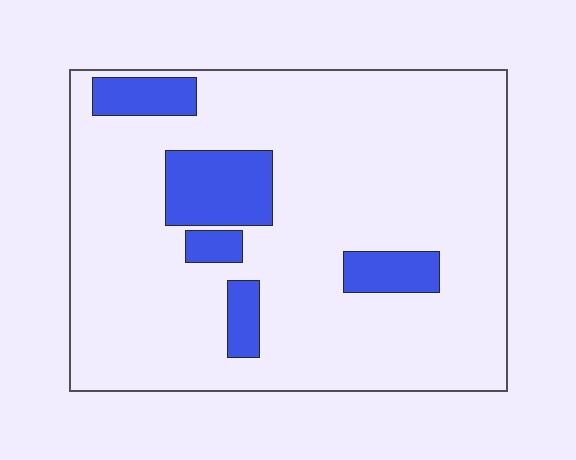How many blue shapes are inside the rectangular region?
5.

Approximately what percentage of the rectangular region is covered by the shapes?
Approximately 15%.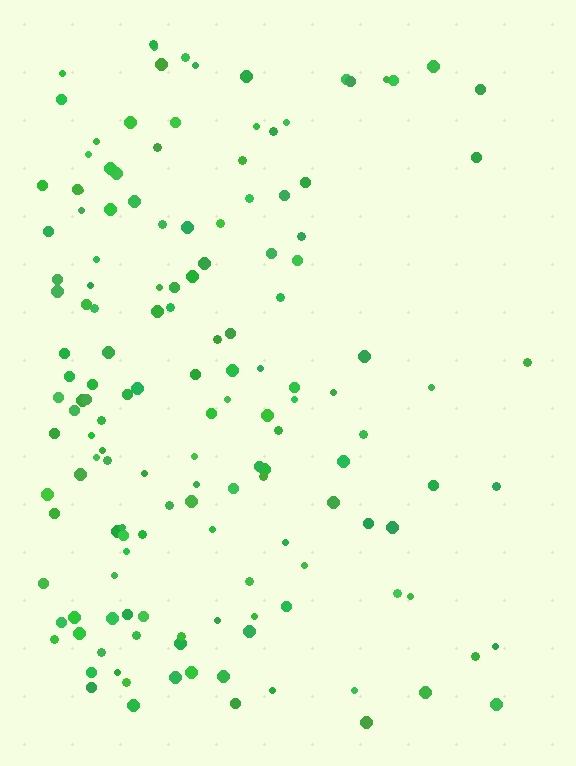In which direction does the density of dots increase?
From right to left, with the left side densest.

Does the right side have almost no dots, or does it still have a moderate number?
Still a moderate number, just noticeably fewer than the left.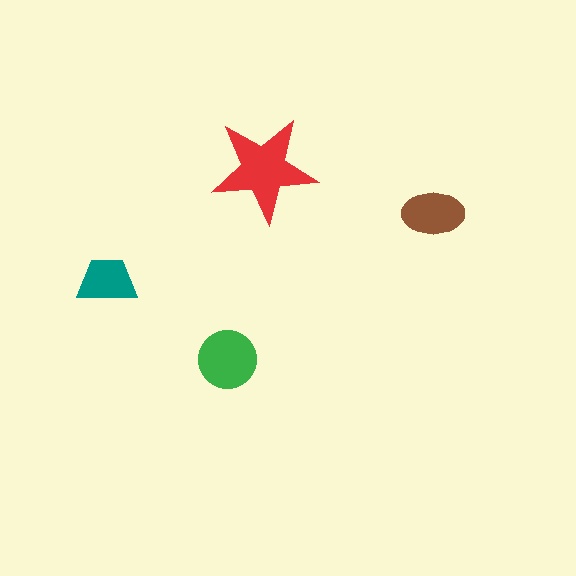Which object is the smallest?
The teal trapezoid.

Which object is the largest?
The red star.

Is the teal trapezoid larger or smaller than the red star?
Smaller.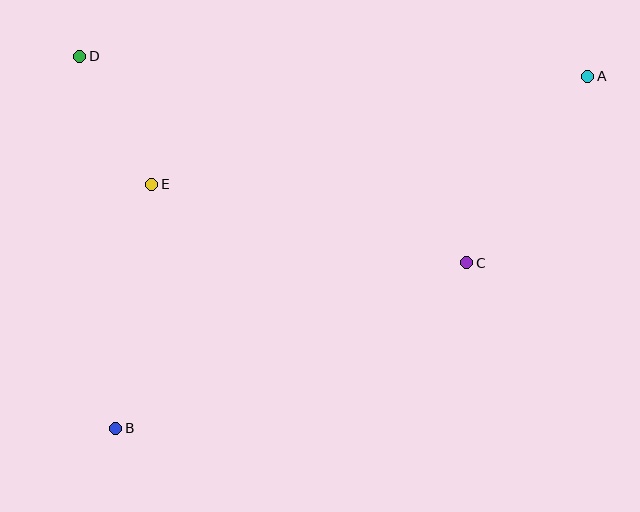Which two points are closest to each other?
Points D and E are closest to each other.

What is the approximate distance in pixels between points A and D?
The distance between A and D is approximately 508 pixels.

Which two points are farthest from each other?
Points A and B are farthest from each other.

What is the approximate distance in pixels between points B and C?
The distance between B and C is approximately 388 pixels.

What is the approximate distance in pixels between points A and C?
The distance between A and C is approximately 222 pixels.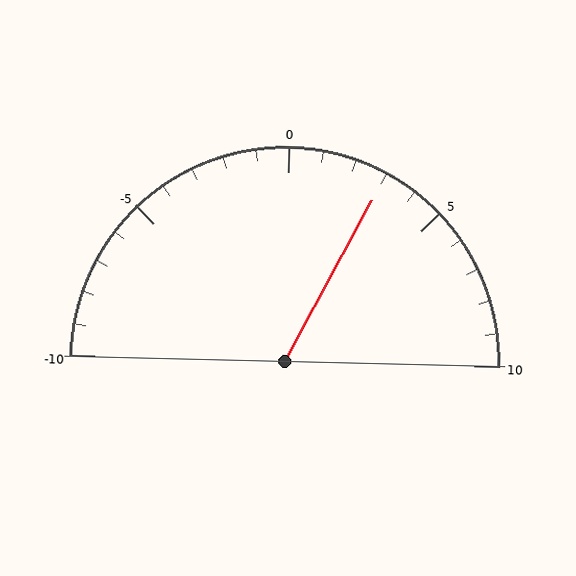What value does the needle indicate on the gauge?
The needle indicates approximately 3.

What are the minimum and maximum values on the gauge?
The gauge ranges from -10 to 10.